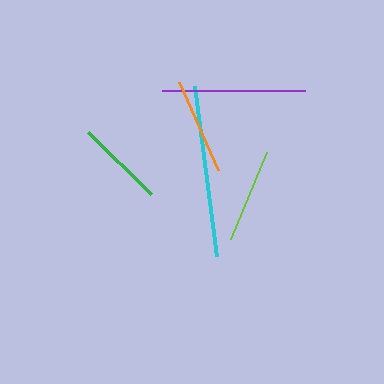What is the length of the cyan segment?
The cyan segment is approximately 171 pixels long.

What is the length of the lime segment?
The lime segment is approximately 94 pixels long.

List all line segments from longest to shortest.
From longest to shortest: cyan, purple, orange, lime, green.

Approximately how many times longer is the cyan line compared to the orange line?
The cyan line is approximately 1.8 times the length of the orange line.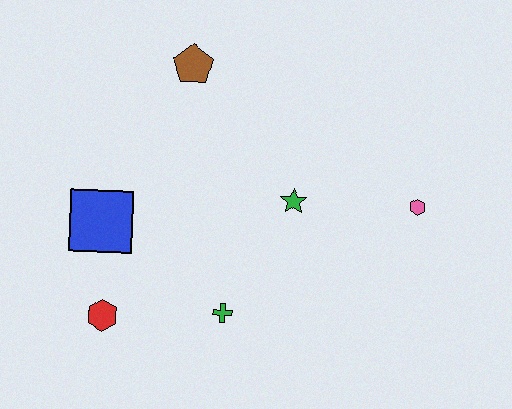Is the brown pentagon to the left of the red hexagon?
No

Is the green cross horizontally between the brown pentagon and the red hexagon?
No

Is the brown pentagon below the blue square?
No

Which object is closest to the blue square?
The red hexagon is closest to the blue square.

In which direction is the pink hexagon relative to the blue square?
The pink hexagon is to the right of the blue square.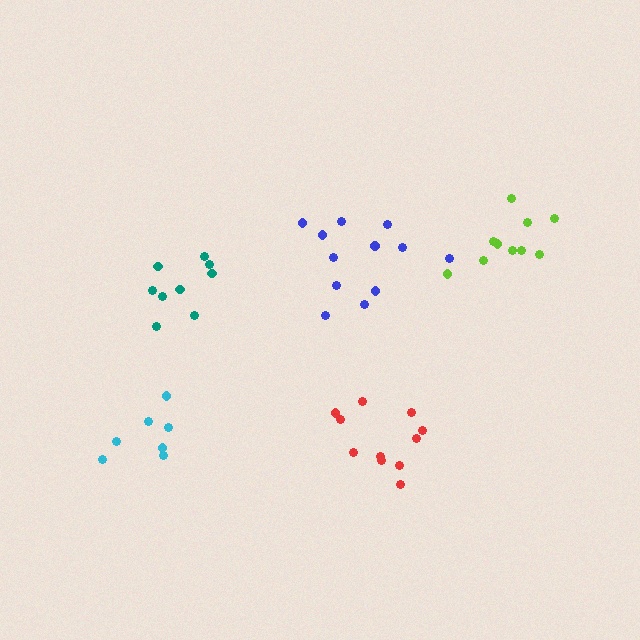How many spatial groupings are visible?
There are 5 spatial groupings.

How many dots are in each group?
Group 1: 11 dots, Group 2: 9 dots, Group 3: 10 dots, Group 4: 7 dots, Group 5: 12 dots (49 total).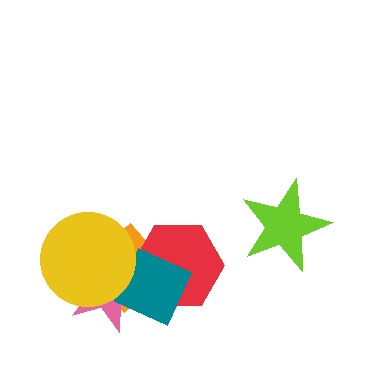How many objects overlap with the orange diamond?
4 objects overlap with the orange diamond.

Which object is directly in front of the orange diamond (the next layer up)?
The pink star is directly in front of the orange diamond.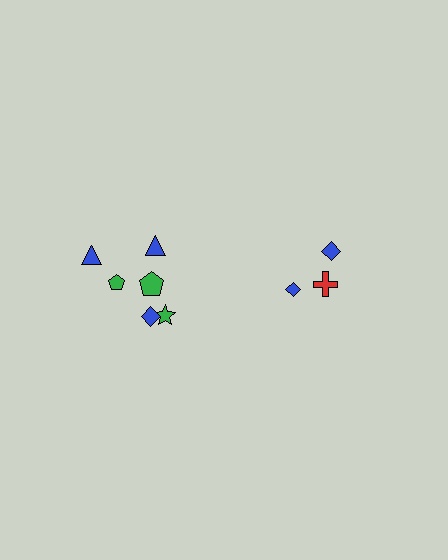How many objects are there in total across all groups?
There are 9 objects.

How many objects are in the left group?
There are 6 objects.